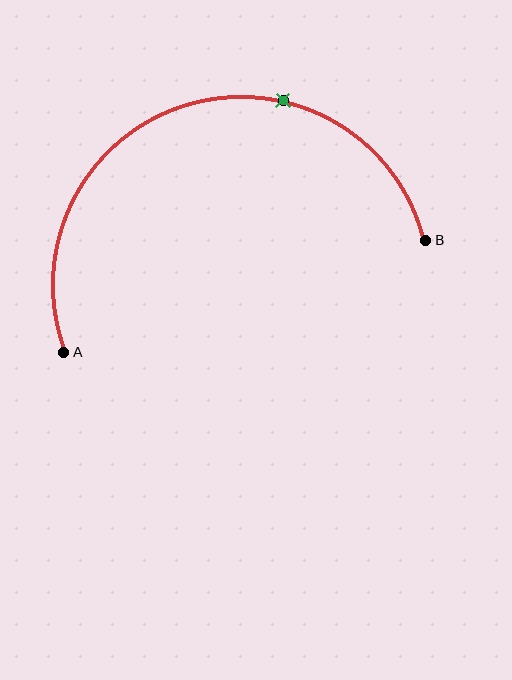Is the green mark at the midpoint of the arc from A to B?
No. The green mark lies on the arc but is closer to endpoint B. The arc midpoint would be at the point on the curve equidistant along the arc from both A and B.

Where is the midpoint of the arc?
The arc midpoint is the point on the curve farthest from the straight line joining A and B. It sits above that line.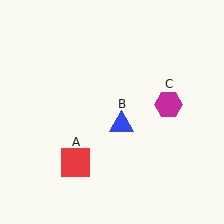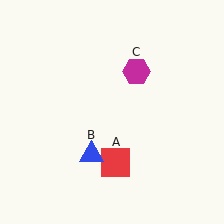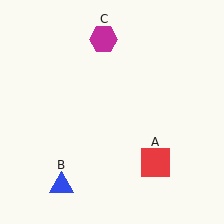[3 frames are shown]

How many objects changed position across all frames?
3 objects changed position: red square (object A), blue triangle (object B), magenta hexagon (object C).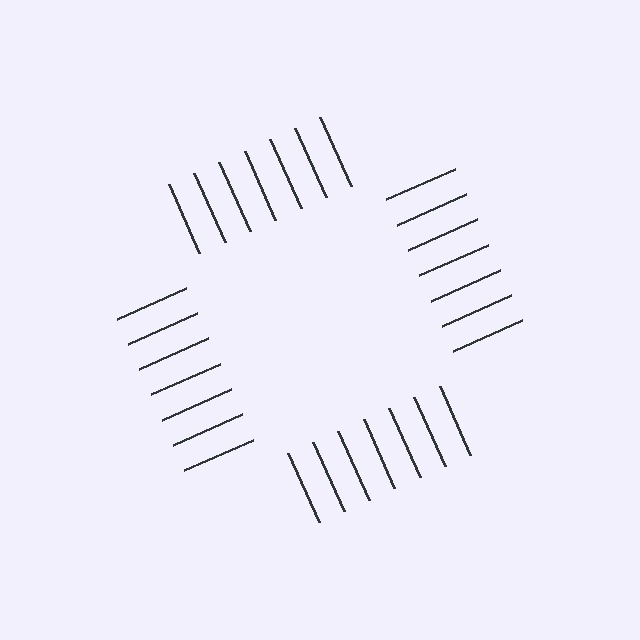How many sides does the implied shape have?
4 sides — the line-ends trace a square.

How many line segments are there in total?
28 — 7 along each of the 4 edges.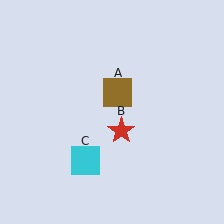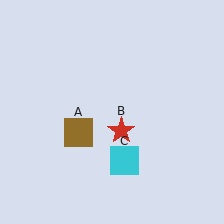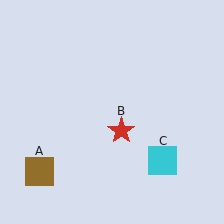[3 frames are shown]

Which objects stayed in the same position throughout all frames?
Red star (object B) remained stationary.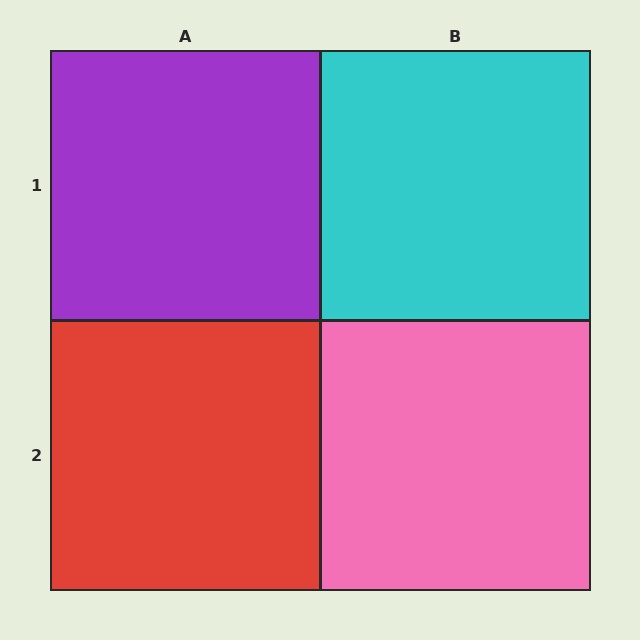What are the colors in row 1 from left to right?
Purple, cyan.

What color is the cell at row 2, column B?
Pink.